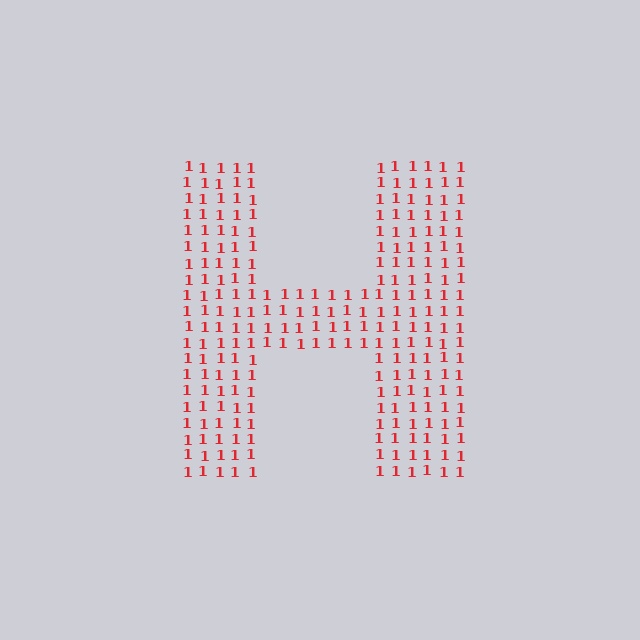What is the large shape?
The large shape is the letter H.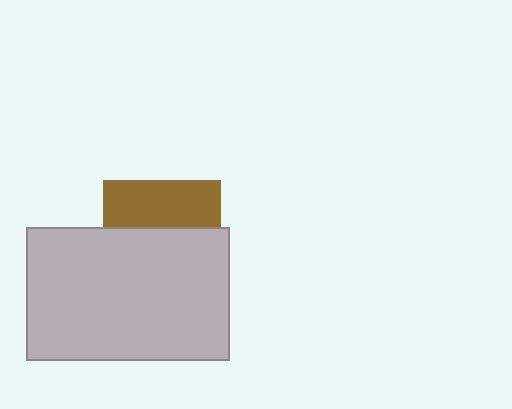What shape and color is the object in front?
The object in front is a light gray rectangle.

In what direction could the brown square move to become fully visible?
The brown square could move up. That would shift it out from behind the light gray rectangle entirely.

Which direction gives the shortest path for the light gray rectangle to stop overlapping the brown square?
Moving down gives the shortest separation.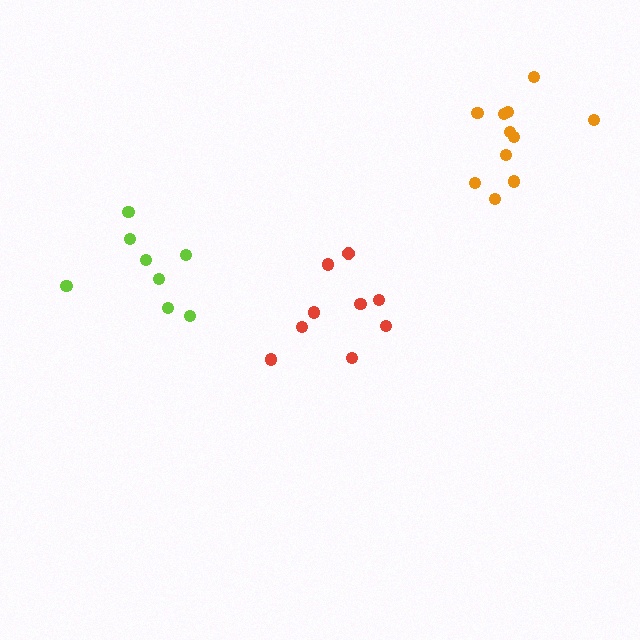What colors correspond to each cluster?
The clusters are colored: orange, lime, red.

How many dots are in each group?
Group 1: 11 dots, Group 2: 8 dots, Group 3: 9 dots (28 total).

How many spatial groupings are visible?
There are 3 spatial groupings.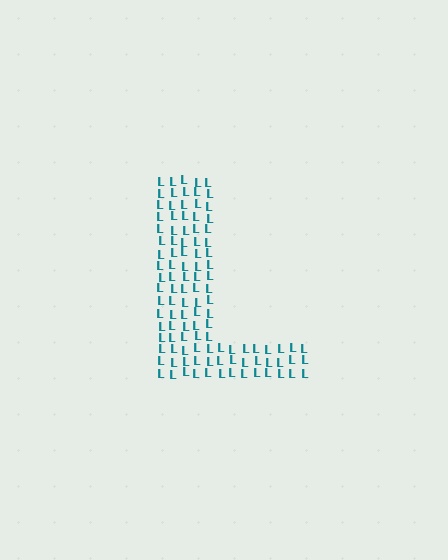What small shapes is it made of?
It is made of small letter L's.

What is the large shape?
The large shape is the letter L.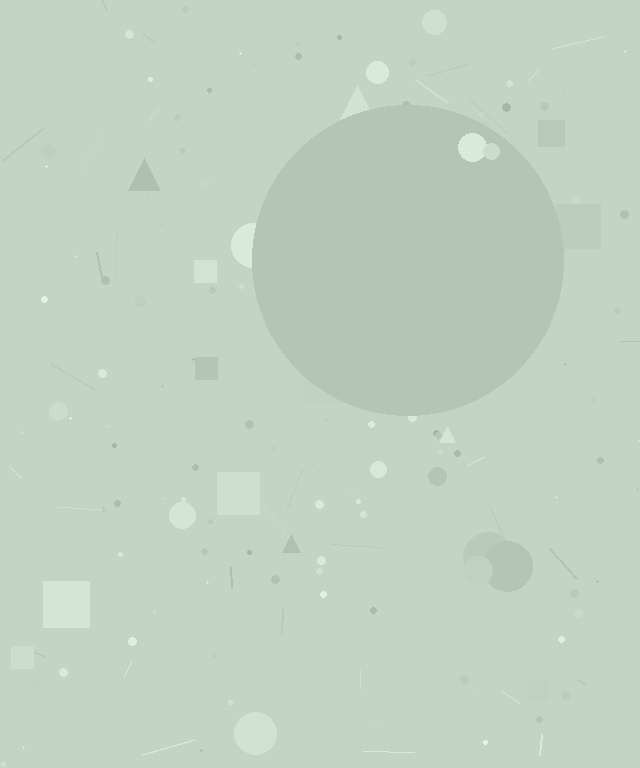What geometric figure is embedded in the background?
A circle is embedded in the background.